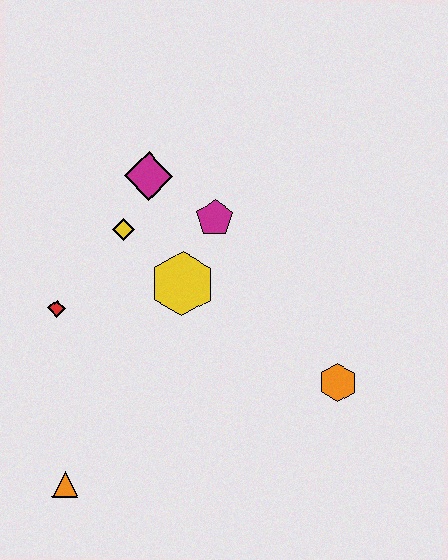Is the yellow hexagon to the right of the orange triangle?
Yes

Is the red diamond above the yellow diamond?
No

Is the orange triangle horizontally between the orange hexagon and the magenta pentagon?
No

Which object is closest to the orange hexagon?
The yellow hexagon is closest to the orange hexagon.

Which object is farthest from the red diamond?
The orange hexagon is farthest from the red diamond.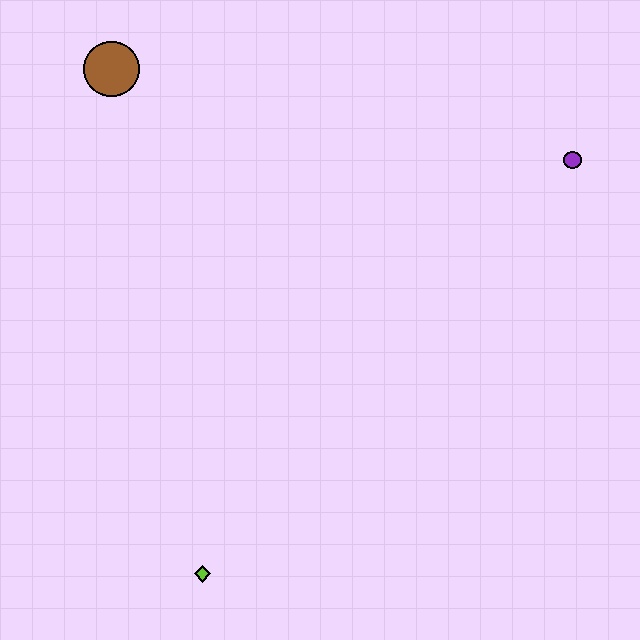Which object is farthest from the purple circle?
The lime diamond is farthest from the purple circle.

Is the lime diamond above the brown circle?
No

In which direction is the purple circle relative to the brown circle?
The purple circle is to the right of the brown circle.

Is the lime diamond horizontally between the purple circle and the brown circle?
Yes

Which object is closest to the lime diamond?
The brown circle is closest to the lime diamond.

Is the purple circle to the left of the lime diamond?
No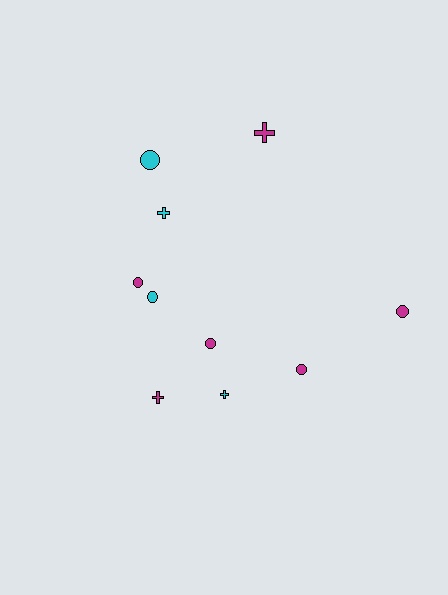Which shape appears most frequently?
Circle, with 6 objects.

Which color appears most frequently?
Magenta, with 6 objects.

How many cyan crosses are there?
There are 2 cyan crosses.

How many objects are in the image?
There are 10 objects.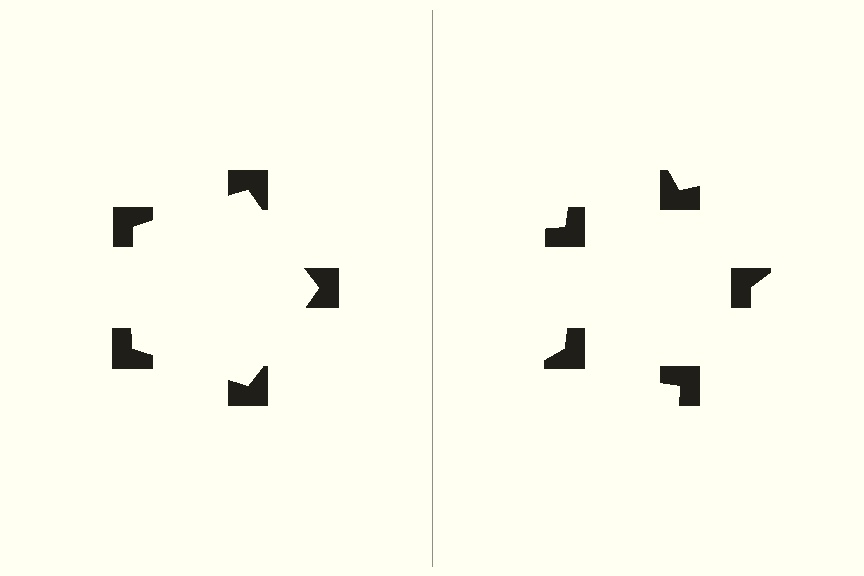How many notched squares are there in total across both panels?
10 — 5 on each side.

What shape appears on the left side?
An illusory pentagon.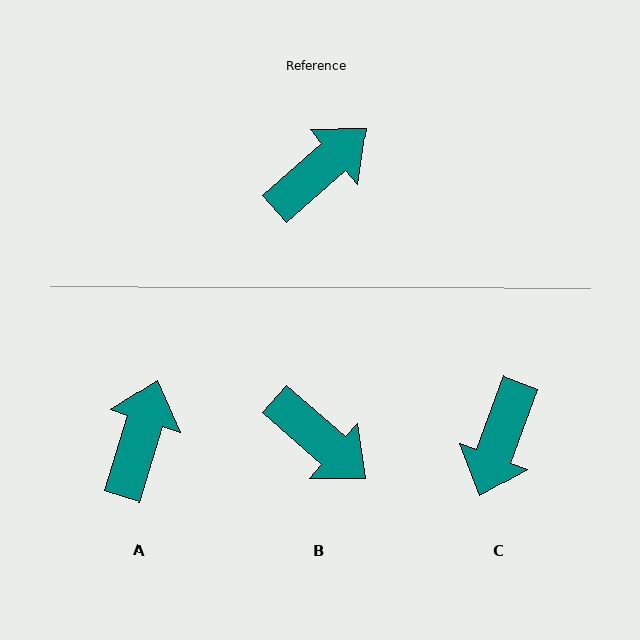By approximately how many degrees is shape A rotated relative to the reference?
Approximately 31 degrees counter-clockwise.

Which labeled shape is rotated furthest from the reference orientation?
C, about 152 degrees away.